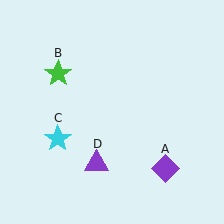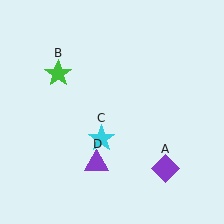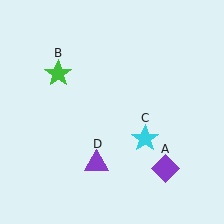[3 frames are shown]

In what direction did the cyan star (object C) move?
The cyan star (object C) moved right.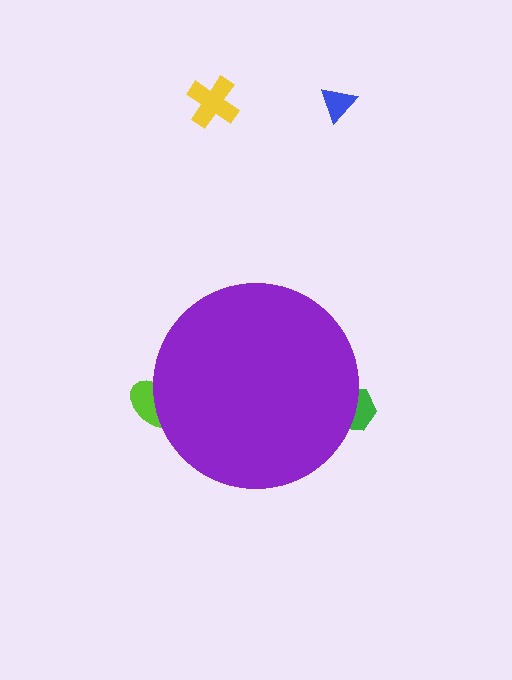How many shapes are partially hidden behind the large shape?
2 shapes are partially hidden.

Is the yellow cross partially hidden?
No, the yellow cross is fully visible.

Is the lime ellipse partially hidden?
Yes, the lime ellipse is partially hidden behind the purple circle.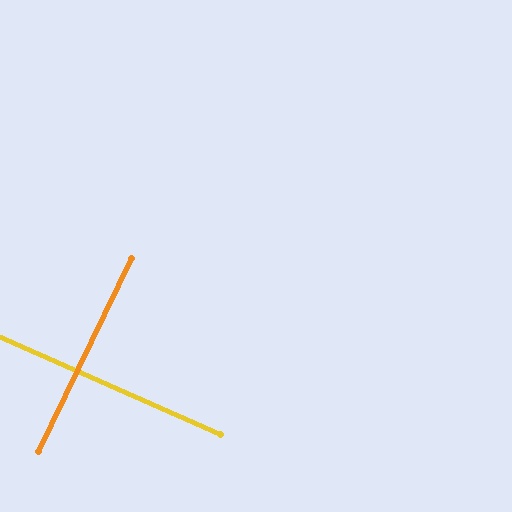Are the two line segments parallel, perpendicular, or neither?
Perpendicular — they meet at approximately 88°.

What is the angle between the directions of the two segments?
Approximately 88 degrees.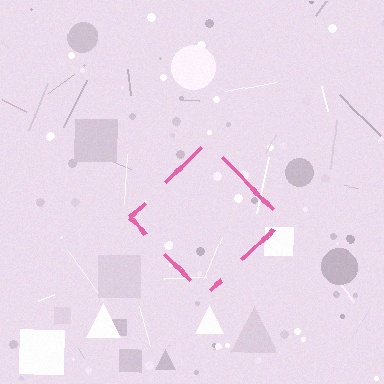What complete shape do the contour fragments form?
The contour fragments form a diamond.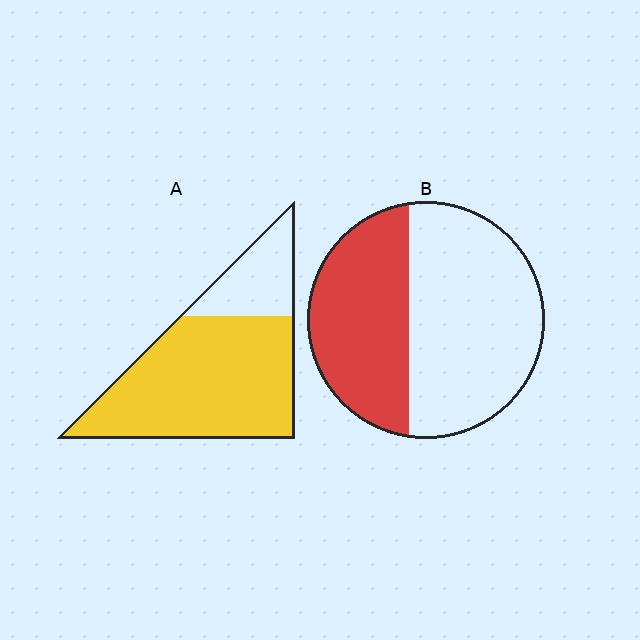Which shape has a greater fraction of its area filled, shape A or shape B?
Shape A.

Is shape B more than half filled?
No.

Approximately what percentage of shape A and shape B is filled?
A is approximately 75% and B is approximately 40%.